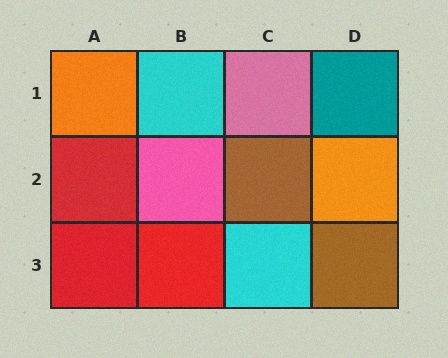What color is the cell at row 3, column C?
Cyan.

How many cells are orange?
2 cells are orange.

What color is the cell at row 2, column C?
Brown.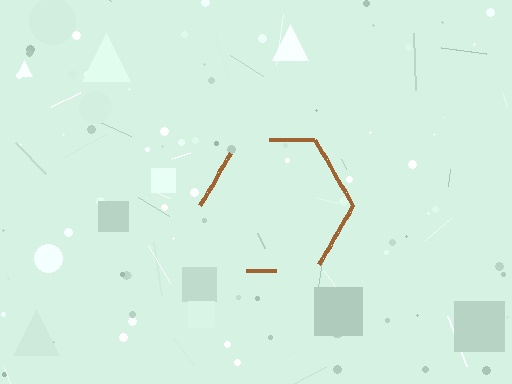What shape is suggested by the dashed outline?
The dashed outline suggests a hexagon.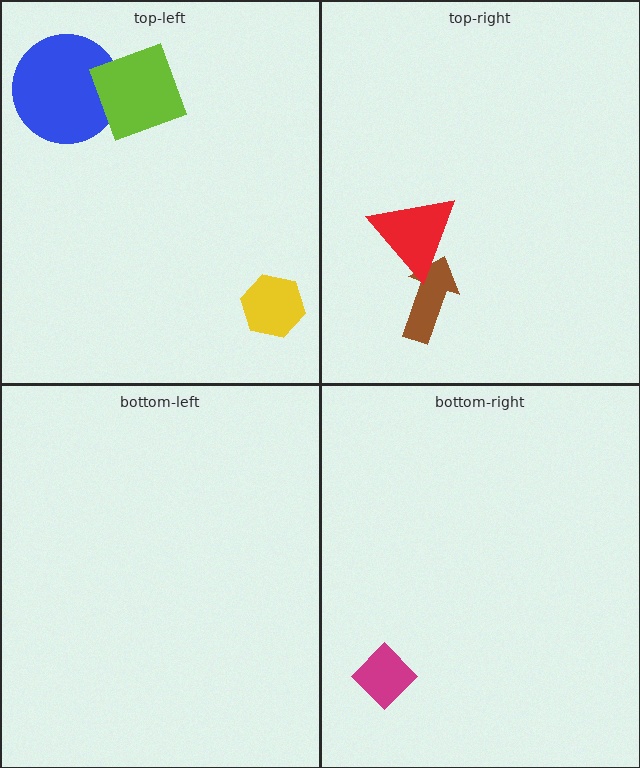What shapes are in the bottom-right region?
The magenta diamond.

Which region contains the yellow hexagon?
The top-left region.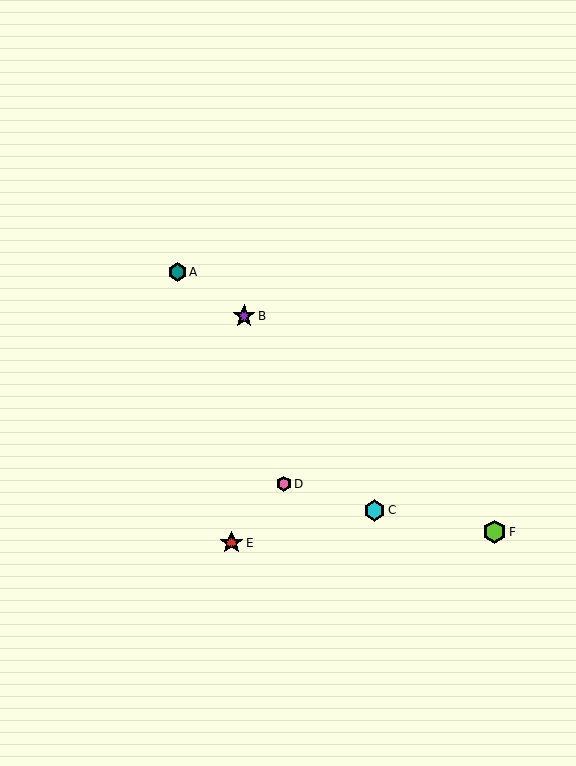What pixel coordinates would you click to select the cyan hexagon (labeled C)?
Click at (374, 510) to select the cyan hexagon C.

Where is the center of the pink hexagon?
The center of the pink hexagon is at (284, 484).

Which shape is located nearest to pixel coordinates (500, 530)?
The lime hexagon (labeled F) at (494, 532) is nearest to that location.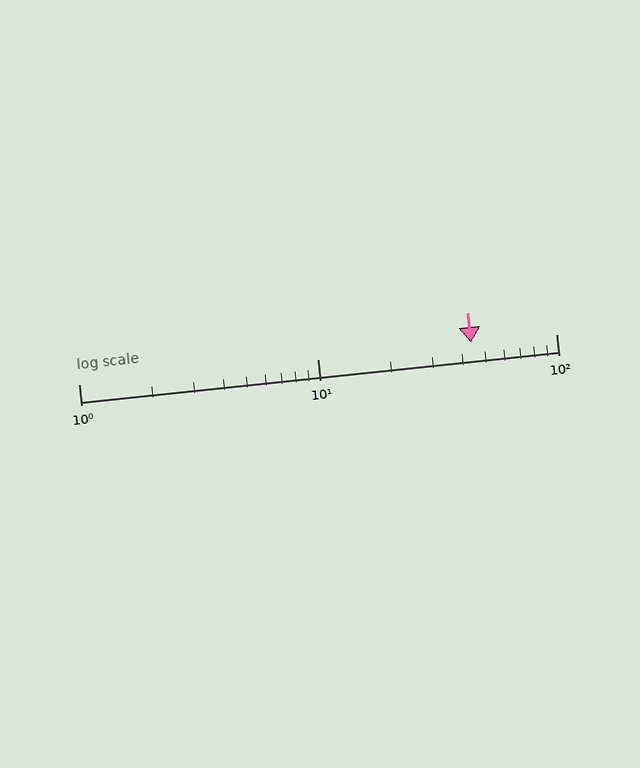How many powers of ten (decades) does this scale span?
The scale spans 2 decades, from 1 to 100.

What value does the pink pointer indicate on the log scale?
The pointer indicates approximately 44.